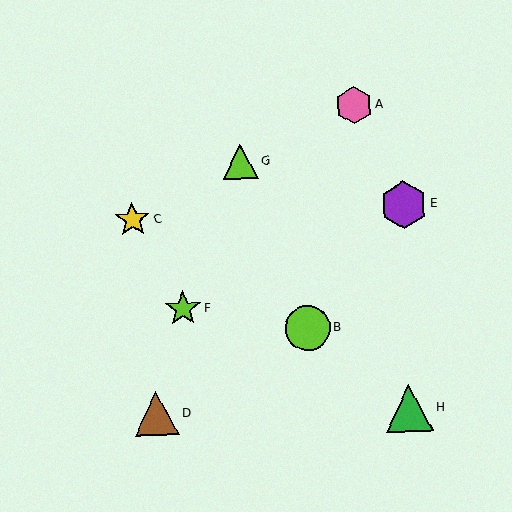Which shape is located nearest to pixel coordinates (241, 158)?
The lime triangle (labeled G) at (240, 161) is nearest to that location.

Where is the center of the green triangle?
The center of the green triangle is at (409, 409).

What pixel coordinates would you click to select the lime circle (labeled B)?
Click at (308, 328) to select the lime circle B.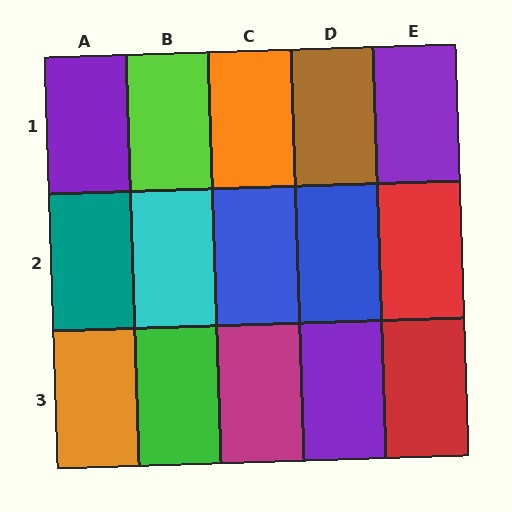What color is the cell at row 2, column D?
Blue.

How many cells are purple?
3 cells are purple.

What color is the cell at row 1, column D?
Brown.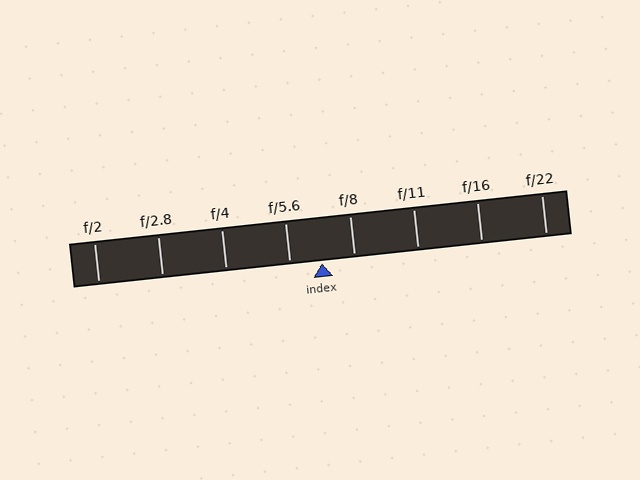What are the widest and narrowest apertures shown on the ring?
The widest aperture shown is f/2 and the narrowest is f/22.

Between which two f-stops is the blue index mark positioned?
The index mark is between f/5.6 and f/8.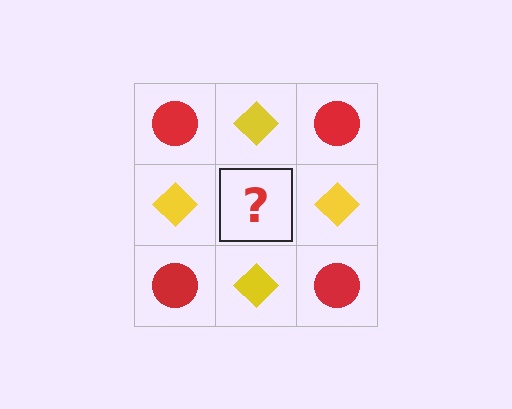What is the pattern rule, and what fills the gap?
The rule is that it alternates red circle and yellow diamond in a checkerboard pattern. The gap should be filled with a red circle.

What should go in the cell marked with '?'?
The missing cell should contain a red circle.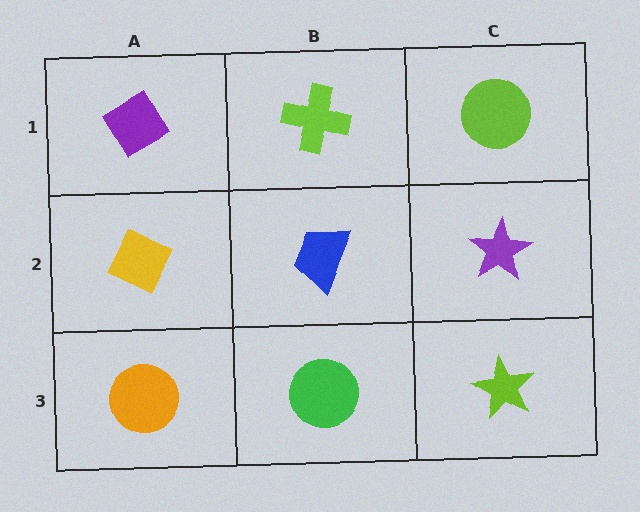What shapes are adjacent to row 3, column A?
A yellow diamond (row 2, column A), a green circle (row 3, column B).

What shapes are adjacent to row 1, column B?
A blue trapezoid (row 2, column B), a purple diamond (row 1, column A), a lime circle (row 1, column C).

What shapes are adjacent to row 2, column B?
A lime cross (row 1, column B), a green circle (row 3, column B), a yellow diamond (row 2, column A), a purple star (row 2, column C).